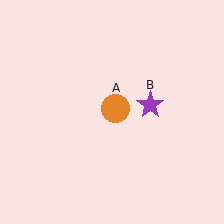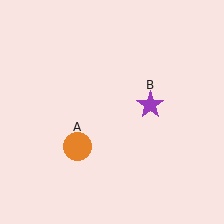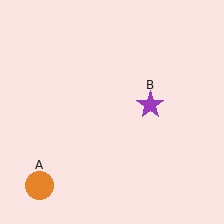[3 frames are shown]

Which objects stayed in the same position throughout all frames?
Purple star (object B) remained stationary.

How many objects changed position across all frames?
1 object changed position: orange circle (object A).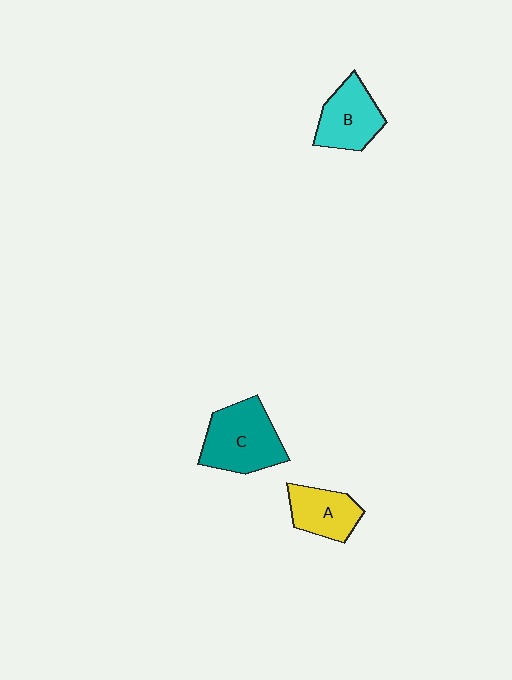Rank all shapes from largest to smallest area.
From largest to smallest: C (teal), B (cyan), A (yellow).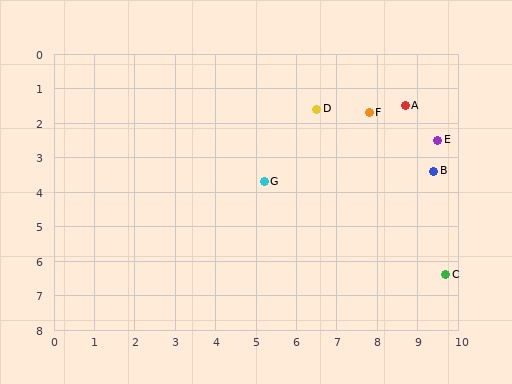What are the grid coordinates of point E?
Point E is at approximately (9.5, 2.5).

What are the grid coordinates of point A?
Point A is at approximately (8.7, 1.5).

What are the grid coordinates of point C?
Point C is at approximately (9.7, 6.4).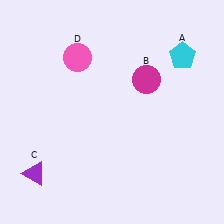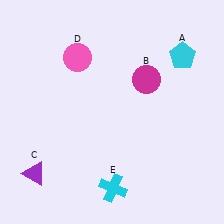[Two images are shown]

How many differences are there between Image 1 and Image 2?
There is 1 difference between the two images.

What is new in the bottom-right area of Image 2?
A cyan cross (E) was added in the bottom-right area of Image 2.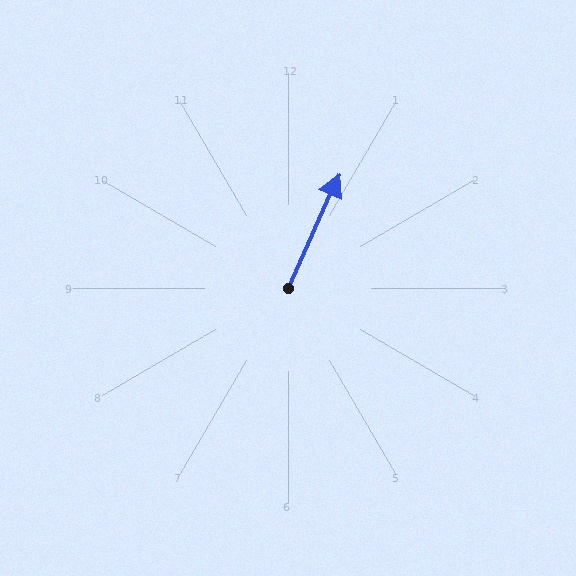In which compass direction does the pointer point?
Northeast.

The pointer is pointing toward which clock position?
Roughly 1 o'clock.